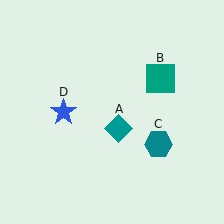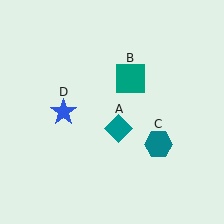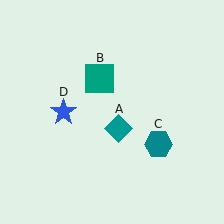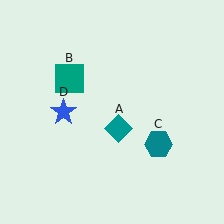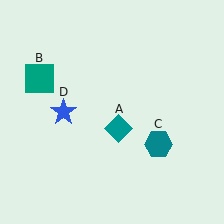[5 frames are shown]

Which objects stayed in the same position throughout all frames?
Teal diamond (object A) and teal hexagon (object C) and blue star (object D) remained stationary.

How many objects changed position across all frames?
1 object changed position: teal square (object B).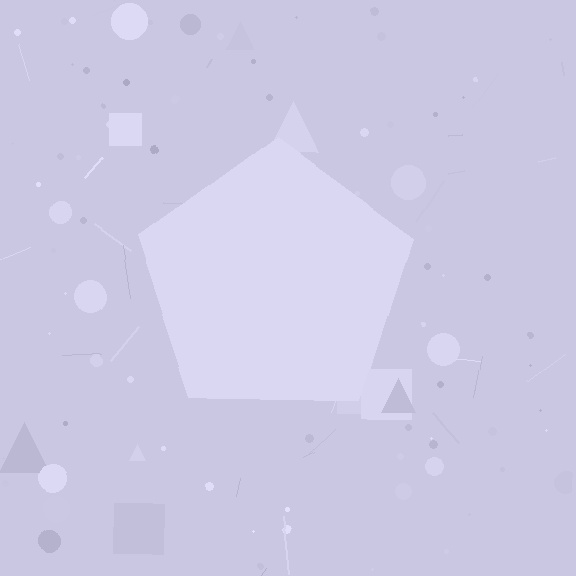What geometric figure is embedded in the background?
A pentagon is embedded in the background.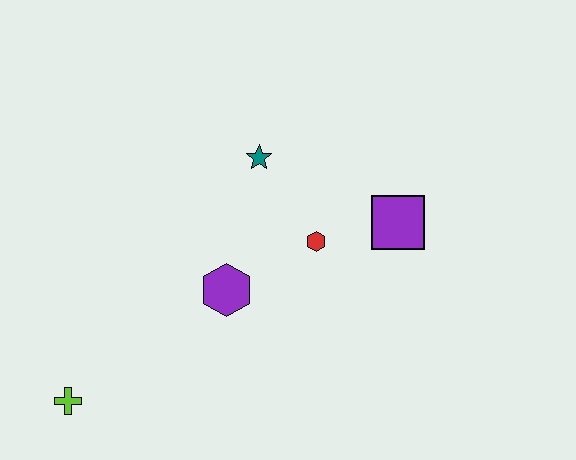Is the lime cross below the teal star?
Yes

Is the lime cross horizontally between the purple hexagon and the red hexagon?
No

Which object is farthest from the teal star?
The lime cross is farthest from the teal star.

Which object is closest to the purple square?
The red hexagon is closest to the purple square.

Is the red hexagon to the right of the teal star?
Yes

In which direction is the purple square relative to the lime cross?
The purple square is to the right of the lime cross.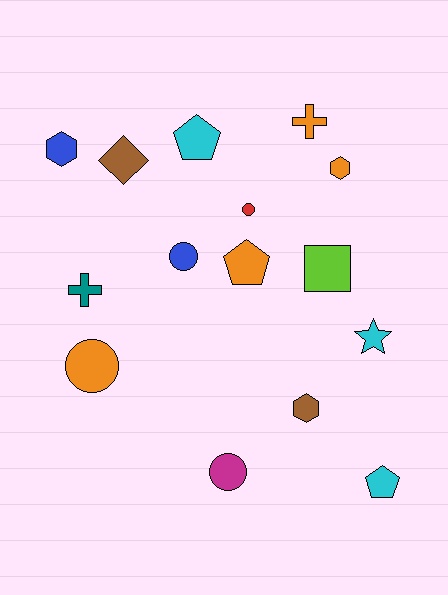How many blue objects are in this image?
There are 2 blue objects.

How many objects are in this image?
There are 15 objects.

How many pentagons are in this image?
There are 3 pentagons.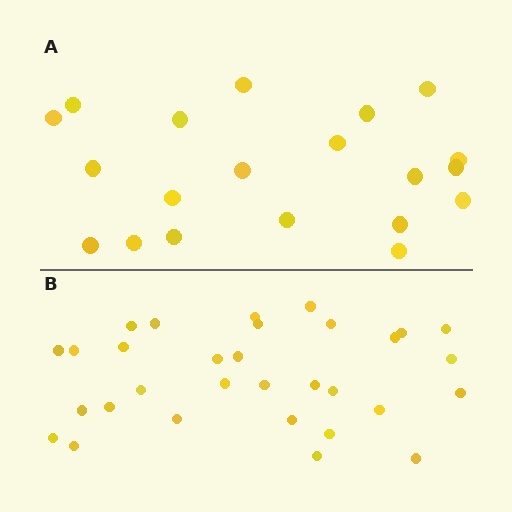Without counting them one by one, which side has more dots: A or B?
Region B (the bottom region) has more dots.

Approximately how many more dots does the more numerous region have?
Region B has roughly 12 or so more dots than region A.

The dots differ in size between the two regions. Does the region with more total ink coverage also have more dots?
No. Region A has more total ink coverage because its dots are larger, but region B actually contains more individual dots. Total area can be misleading — the number of items is what matters here.